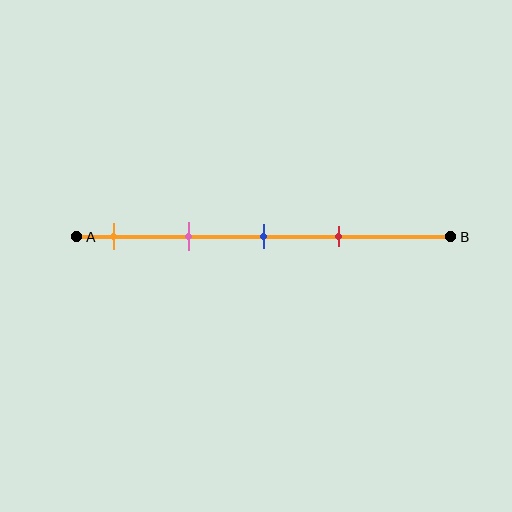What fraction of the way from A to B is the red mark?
The red mark is approximately 70% (0.7) of the way from A to B.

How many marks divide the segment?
There are 4 marks dividing the segment.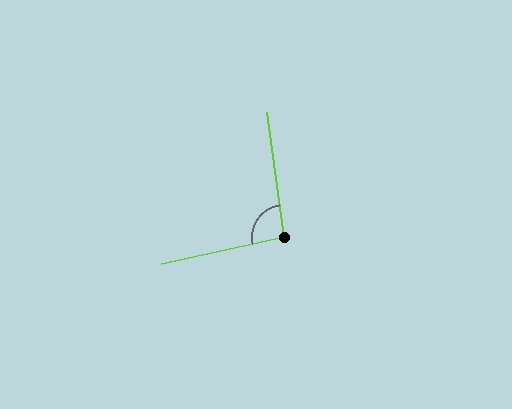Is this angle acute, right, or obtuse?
It is approximately a right angle.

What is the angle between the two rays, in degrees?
Approximately 95 degrees.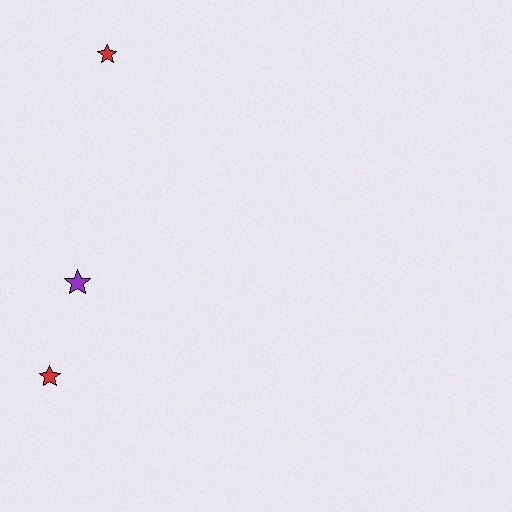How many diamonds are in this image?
There are no diamonds.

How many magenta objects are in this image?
There are no magenta objects.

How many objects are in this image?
There are 3 objects.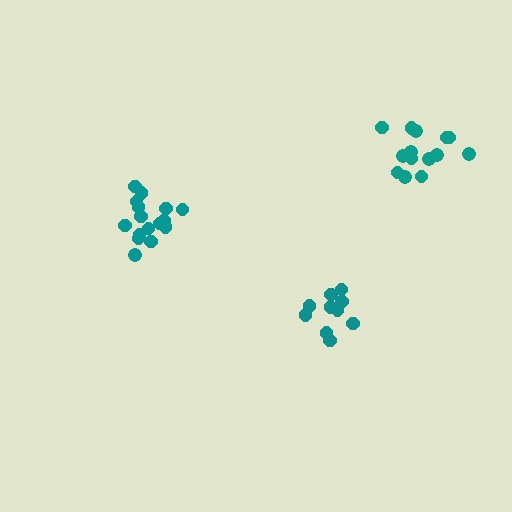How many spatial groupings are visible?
There are 3 spatial groupings.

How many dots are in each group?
Group 1: 15 dots, Group 2: 10 dots, Group 3: 16 dots (41 total).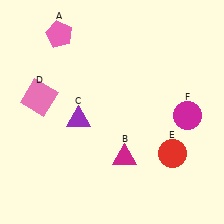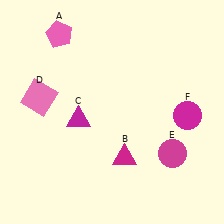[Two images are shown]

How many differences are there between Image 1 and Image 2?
There are 2 differences between the two images.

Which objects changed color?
C changed from purple to magenta. E changed from red to magenta.